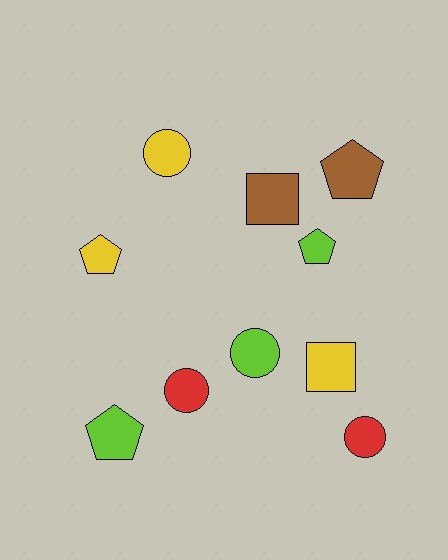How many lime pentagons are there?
There are 2 lime pentagons.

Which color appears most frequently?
Yellow, with 3 objects.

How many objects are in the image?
There are 10 objects.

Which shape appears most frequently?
Pentagon, with 4 objects.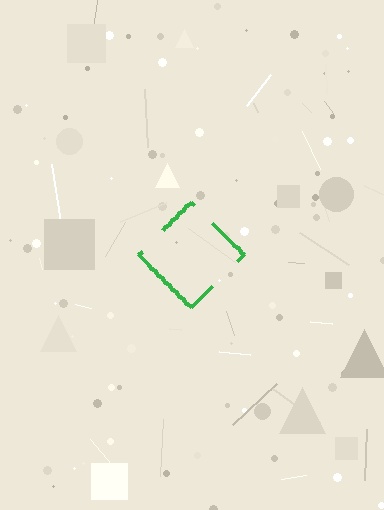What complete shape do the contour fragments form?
The contour fragments form a diamond.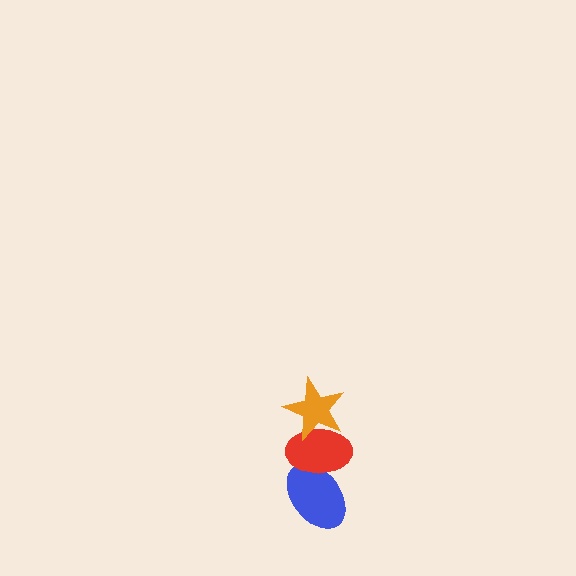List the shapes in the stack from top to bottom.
From top to bottom: the orange star, the red ellipse, the blue ellipse.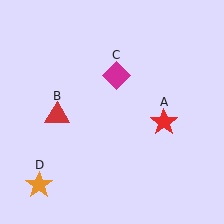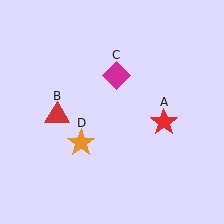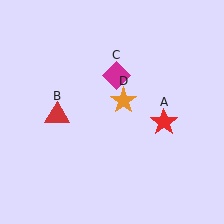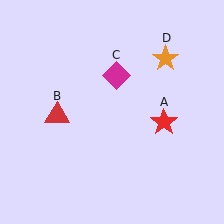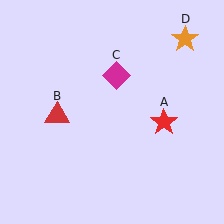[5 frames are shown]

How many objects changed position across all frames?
1 object changed position: orange star (object D).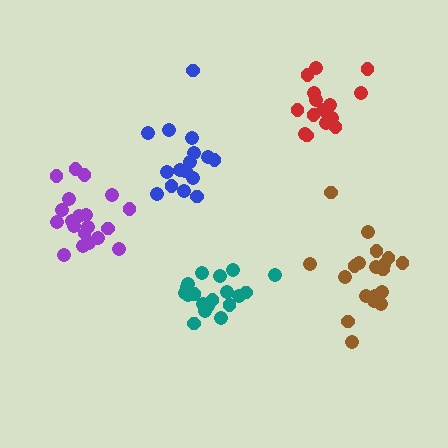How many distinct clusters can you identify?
There are 5 distinct clusters.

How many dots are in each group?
Group 1: 15 dots, Group 2: 16 dots, Group 3: 20 dots, Group 4: 19 dots, Group 5: 19 dots (89 total).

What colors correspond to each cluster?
The clusters are colored: red, blue, purple, teal, brown.